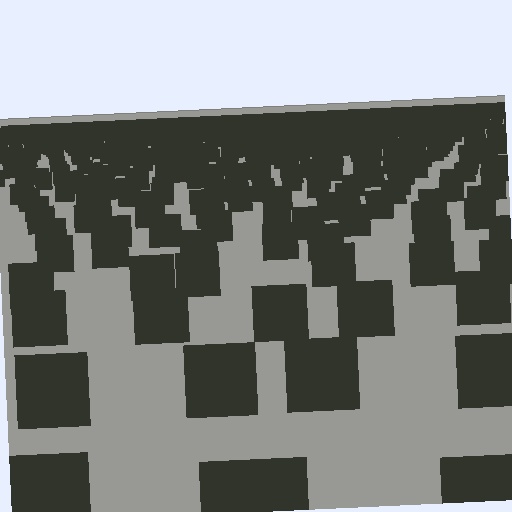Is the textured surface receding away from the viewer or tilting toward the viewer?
The surface is receding away from the viewer. Texture elements get smaller and denser toward the top.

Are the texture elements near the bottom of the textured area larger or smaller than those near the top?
Larger. Near the bottom, elements are closer to the viewer and appear at a bigger on-screen size.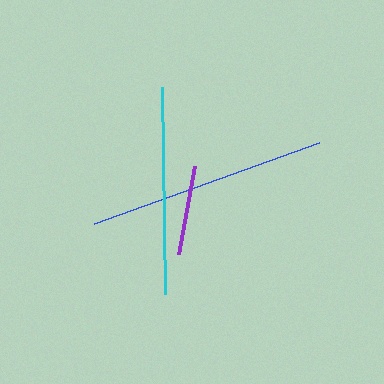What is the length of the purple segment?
The purple segment is approximately 89 pixels long.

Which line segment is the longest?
The blue line is the longest at approximately 239 pixels.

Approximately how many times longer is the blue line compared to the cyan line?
The blue line is approximately 1.2 times the length of the cyan line.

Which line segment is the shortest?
The purple line is the shortest at approximately 89 pixels.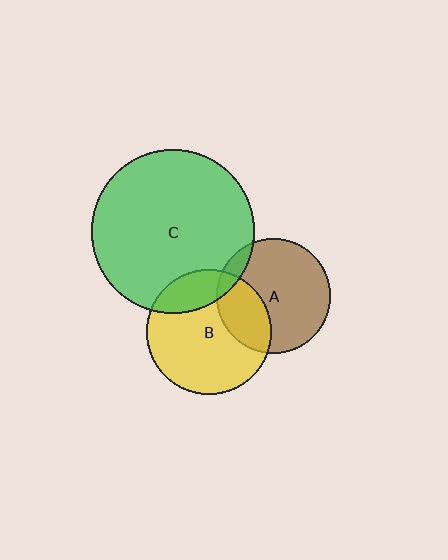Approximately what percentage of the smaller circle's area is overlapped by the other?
Approximately 30%.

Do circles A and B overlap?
Yes.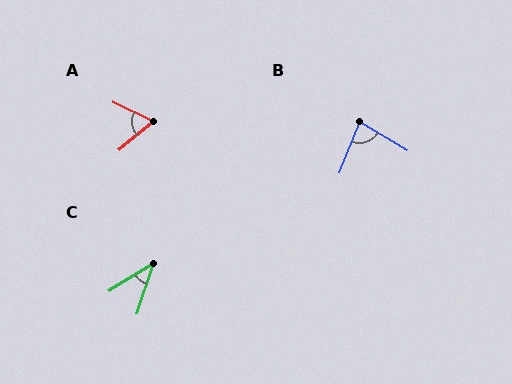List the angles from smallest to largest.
C (40°), A (65°), B (81°).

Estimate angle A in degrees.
Approximately 65 degrees.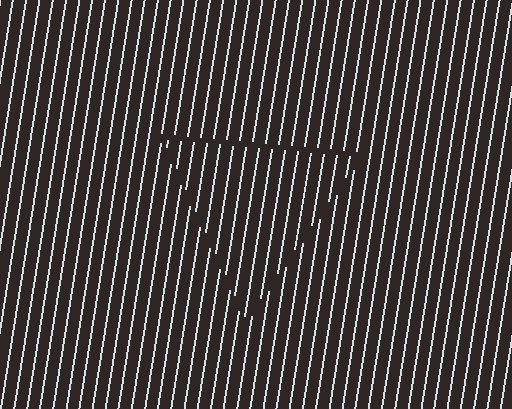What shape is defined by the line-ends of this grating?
An illusory triangle. The interior of the shape contains the same grating, shifted by half a period — the contour is defined by the phase discontinuity where line-ends from the inner and outer gratings abut.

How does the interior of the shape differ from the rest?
The interior of the shape contains the same grating, shifted by half a period — the contour is defined by the phase discontinuity where line-ends from the inner and outer gratings abut.